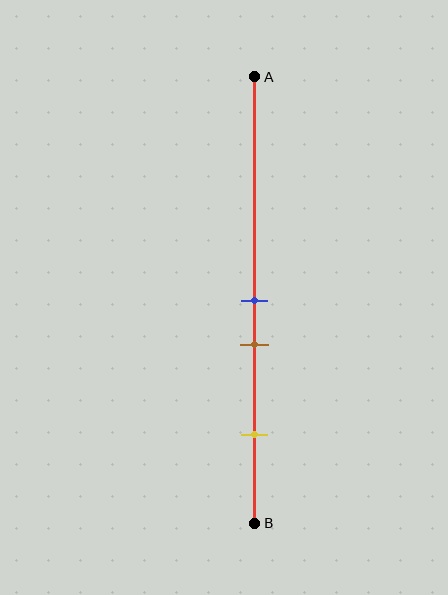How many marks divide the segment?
There are 3 marks dividing the segment.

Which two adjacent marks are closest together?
The blue and brown marks are the closest adjacent pair.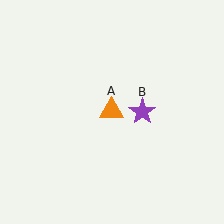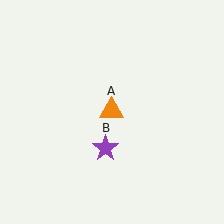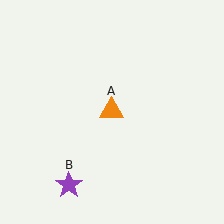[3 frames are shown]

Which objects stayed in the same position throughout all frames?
Orange triangle (object A) remained stationary.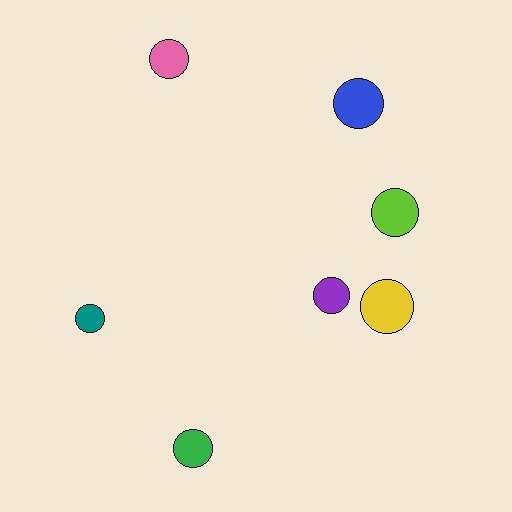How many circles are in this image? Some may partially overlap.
There are 7 circles.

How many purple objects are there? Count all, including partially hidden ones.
There is 1 purple object.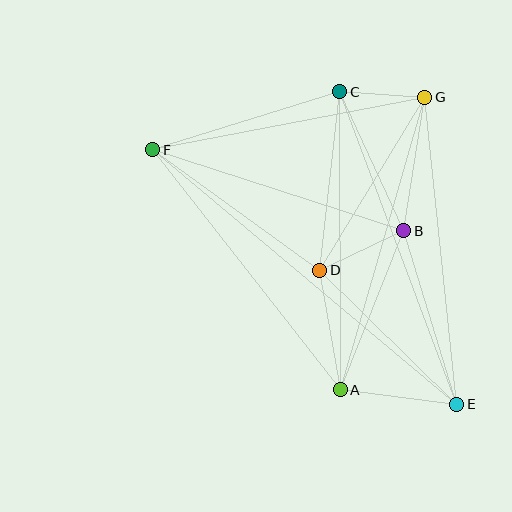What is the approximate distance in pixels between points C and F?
The distance between C and F is approximately 196 pixels.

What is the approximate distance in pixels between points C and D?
The distance between C and D is approximately 180 pixels.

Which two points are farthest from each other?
Points E and F are farthest from each other.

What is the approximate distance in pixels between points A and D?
The distance between A and D is approximately 121 pixels.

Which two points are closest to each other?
Points C and G are closest to each other.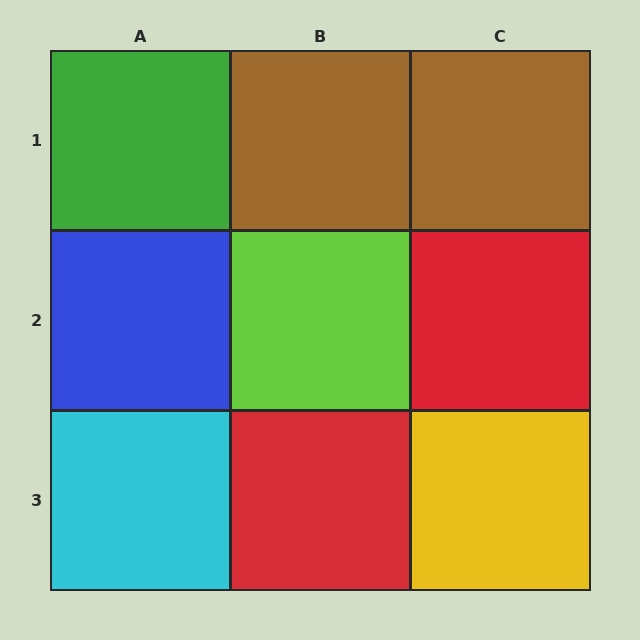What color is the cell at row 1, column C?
Brown.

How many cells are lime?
1 cell is lime.